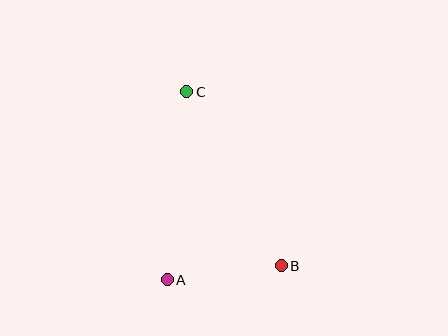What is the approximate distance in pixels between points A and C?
The distance between A and C is approximately 189 pixels.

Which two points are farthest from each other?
Points B and C are farthest from each other.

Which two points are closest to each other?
Points A and B are closest to each other.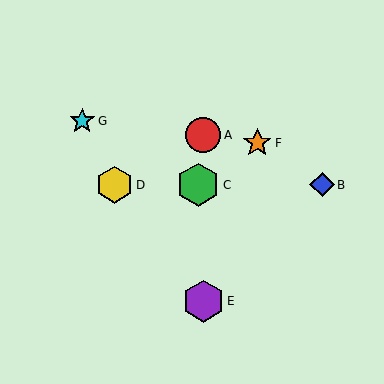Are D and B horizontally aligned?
Yes, both are at y≈185.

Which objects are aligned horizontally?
Objects B, C, D are aligned horizontally.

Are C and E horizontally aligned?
No, C is at y≈185 and E is at y≈301.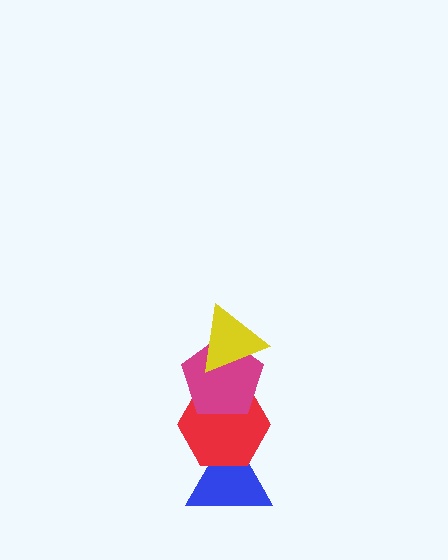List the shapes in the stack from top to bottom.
From top to bottom: the yellow triangle, the magenta pentagon, the red hexagon, the blue triangle.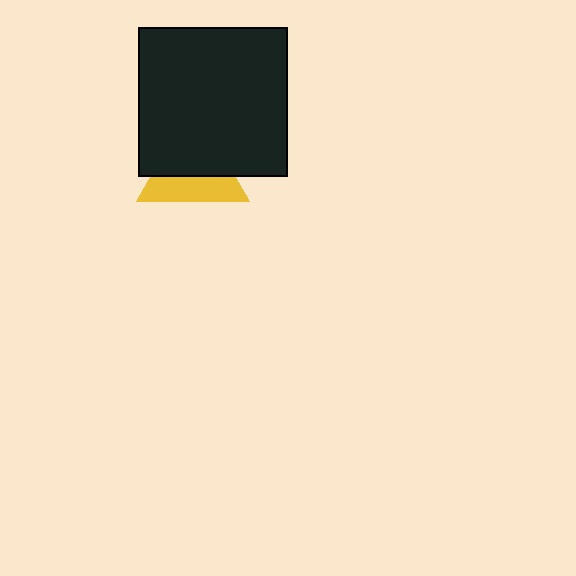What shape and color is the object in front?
The object in front is a black square.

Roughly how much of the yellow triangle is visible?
A small part of it is visible (roughly 43%).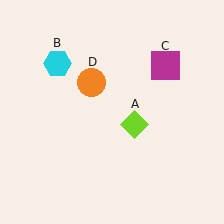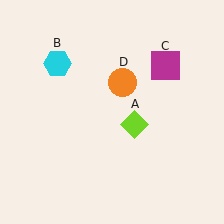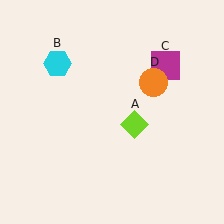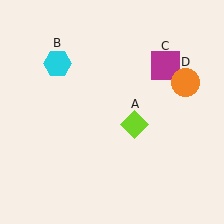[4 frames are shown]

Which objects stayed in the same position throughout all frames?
Lime diamond (object A) and cyan hexagon (object B) and magenta square (object C) remained stationary.